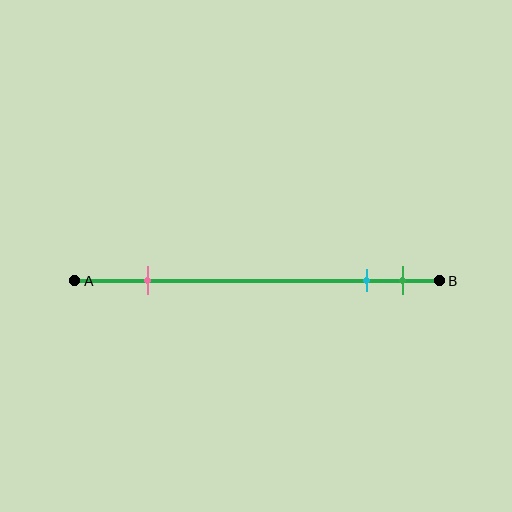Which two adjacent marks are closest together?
The cyan and green marks are the closest adjacent pair.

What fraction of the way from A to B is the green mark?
The green mark is approximately 90% (0.9) of the way from A to B.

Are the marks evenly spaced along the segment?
No, the marks are not evenly spaced.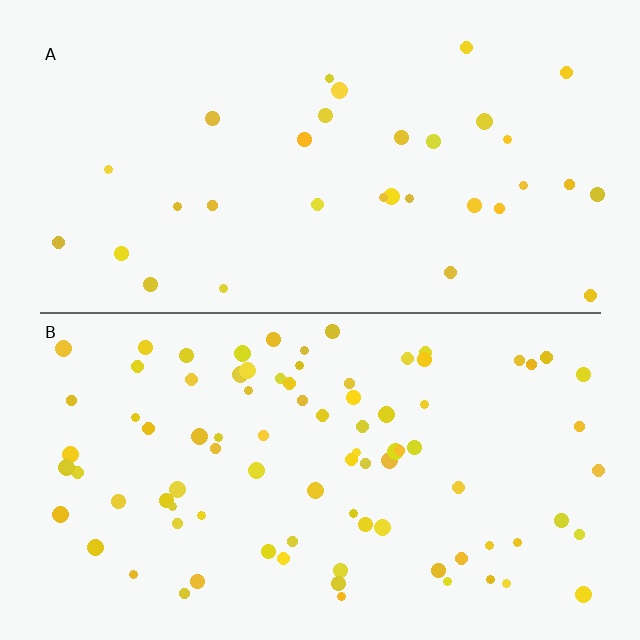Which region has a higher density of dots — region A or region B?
B (the bottom).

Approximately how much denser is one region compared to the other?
Approximately 2.7× — region B over region A.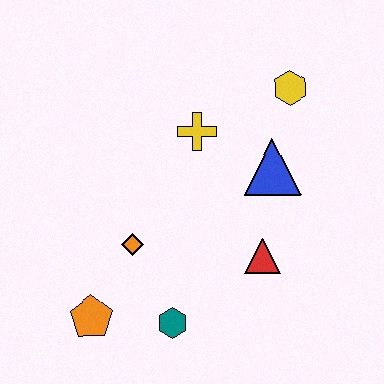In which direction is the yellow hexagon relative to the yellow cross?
The yellow hexagon is to the right of the yellow cross.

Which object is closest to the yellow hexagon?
The blue triangle is closest to the yellow hexagon.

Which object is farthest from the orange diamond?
The yellow hexagon is farthest from the orange diamond.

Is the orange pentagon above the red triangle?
No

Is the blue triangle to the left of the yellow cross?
No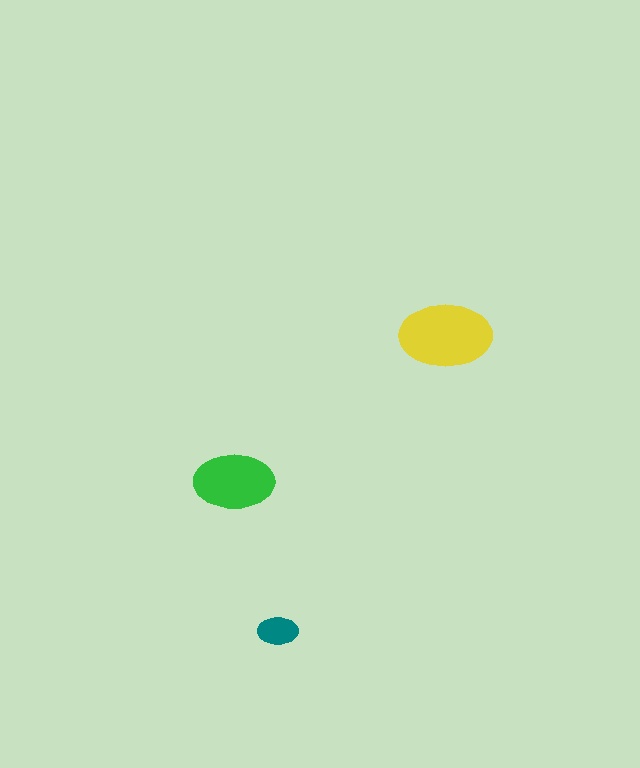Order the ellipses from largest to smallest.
the yellow one, the green one, the teal one.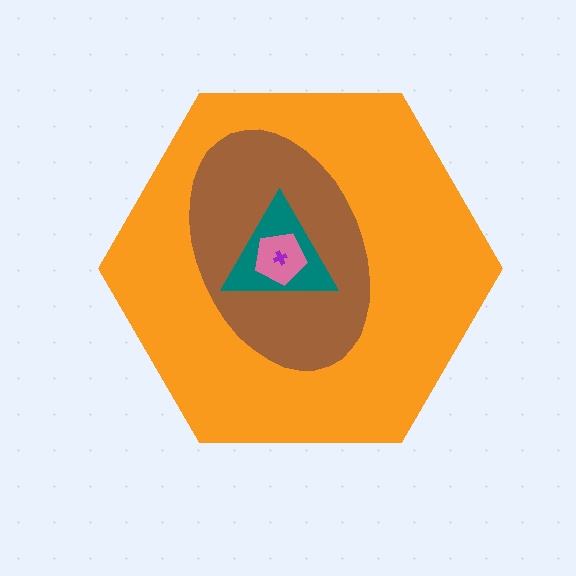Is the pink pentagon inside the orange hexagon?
Yes.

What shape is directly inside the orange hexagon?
The brown ellipse.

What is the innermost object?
The purple cross.